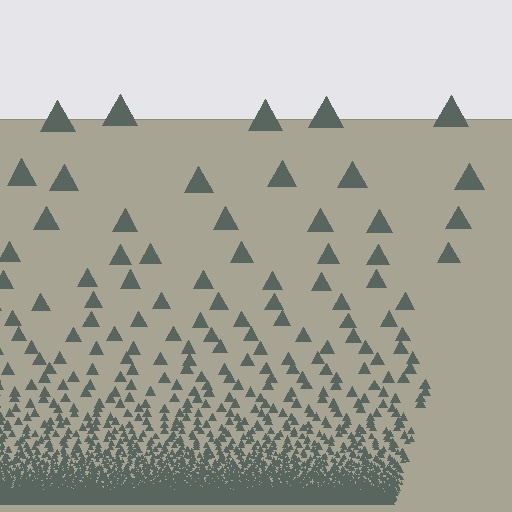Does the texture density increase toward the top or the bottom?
Density increases toward the bottom.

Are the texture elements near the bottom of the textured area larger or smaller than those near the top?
Smaller. The gradient is inverted — elements near the bottom are smaller and denser.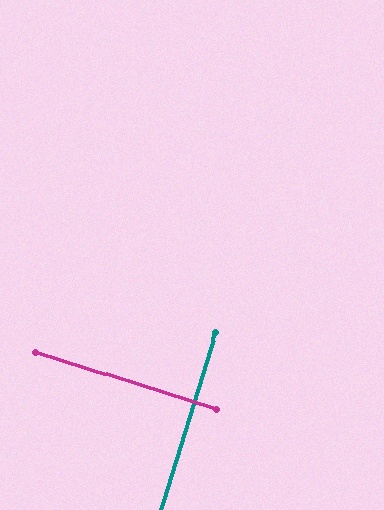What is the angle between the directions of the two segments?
Approximately 89 degrees.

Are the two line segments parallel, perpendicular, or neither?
Perpendicular — they meet at approximately 89°.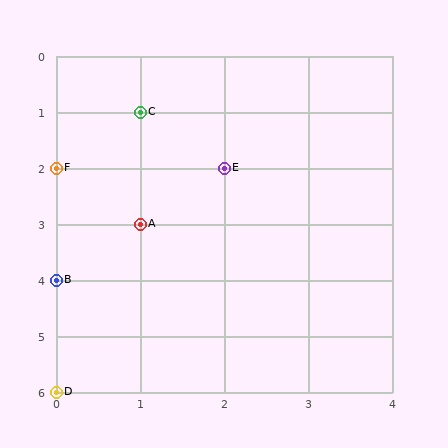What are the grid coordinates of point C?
Point C is at grid coordinates (1, 1).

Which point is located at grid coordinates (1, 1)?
Point C is at (1, 1).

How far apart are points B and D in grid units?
Points B and D are 2 rows apart.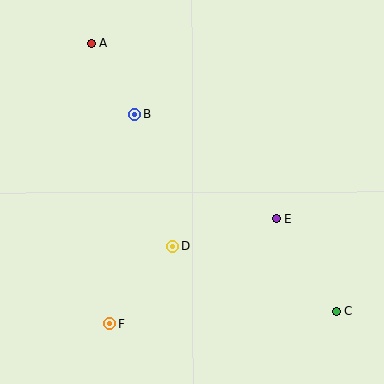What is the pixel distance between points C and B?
The distance between C and B is 282 pixels.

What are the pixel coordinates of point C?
Point C is at (337, 311).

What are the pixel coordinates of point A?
Point A is at (91, 44).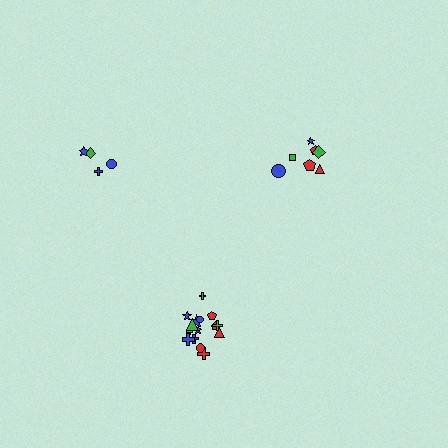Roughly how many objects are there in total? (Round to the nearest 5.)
Roughly 25 objects in total.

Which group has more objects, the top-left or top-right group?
The top-right group.